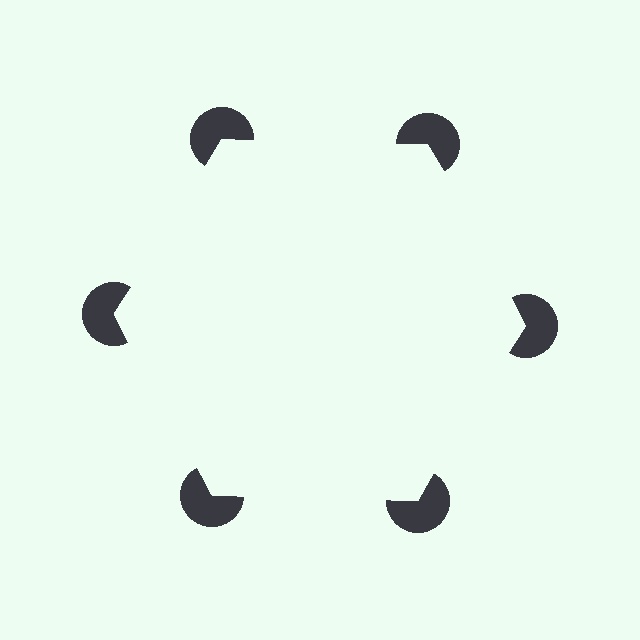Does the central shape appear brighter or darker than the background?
It typically appears slightly brighter than the background, even though no actual brightness change is drawn.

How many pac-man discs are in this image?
There are 6 — one at each vertex of the illusory hexagon.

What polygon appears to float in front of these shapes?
An illusory hexagon — its edges are inferred from the aligned wedge cuts in the pac-man discs, not physically drawn.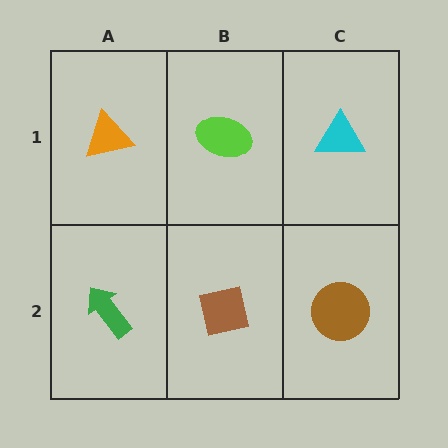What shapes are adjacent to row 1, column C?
A brown circle (row 2, column C), a lime ellipse (row 1, column B).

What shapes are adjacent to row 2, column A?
An orange triangle (row 1, column A), a brown square (row 2, column B).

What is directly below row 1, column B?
A brown square.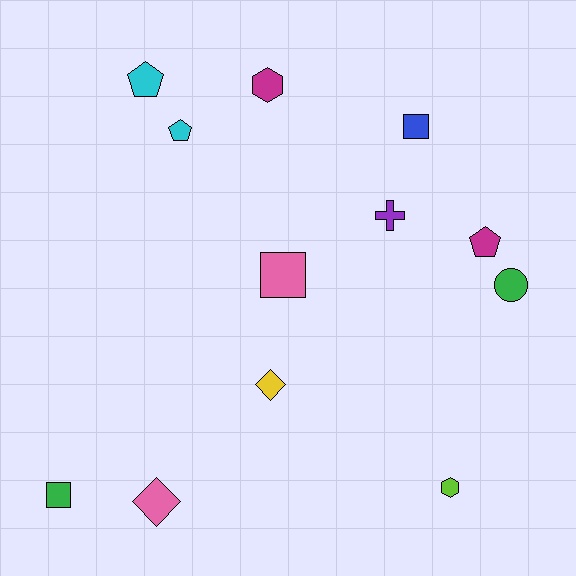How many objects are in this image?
There are 12 objects.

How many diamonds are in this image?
There are 2 diamonds.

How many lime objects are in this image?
There is 1 lime object.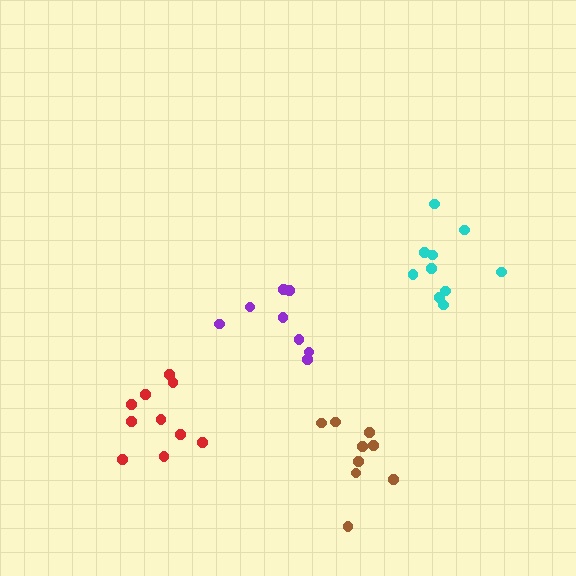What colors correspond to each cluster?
The clusters are colored: red, cyan, brown, purple.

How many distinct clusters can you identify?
There are 4 distinct clusters.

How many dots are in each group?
Group 1: 11 dots, Group 2: 10 dots, Group 3: 9 dots, Group 4: 8 dots (38 total).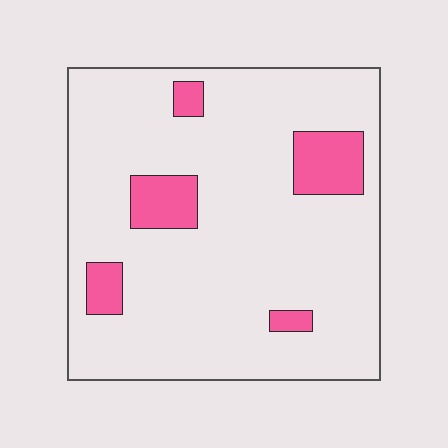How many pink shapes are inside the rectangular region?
5.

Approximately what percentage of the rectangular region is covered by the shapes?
Approximately 10%.